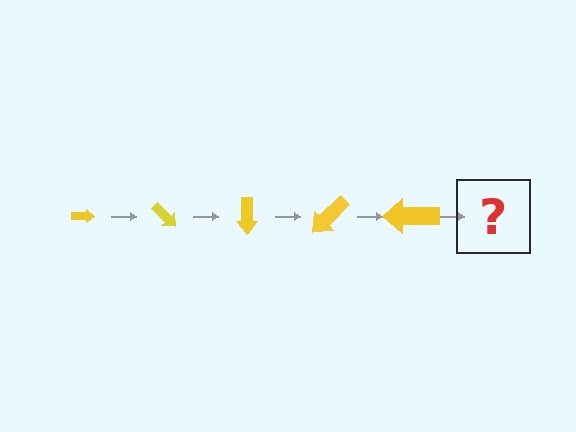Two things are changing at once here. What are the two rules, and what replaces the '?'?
The two rules are that the arrow grows larger each step and it rotates 45 degrees each step. The '?' should be an arrow, larger than the previous one and rotated 225 degrees from the start.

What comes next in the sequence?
The next element should be an arrow, larger than the previous one and rotated 225 degrees from the start.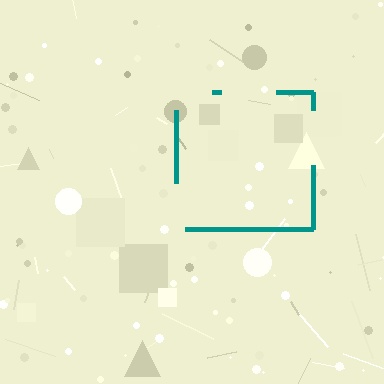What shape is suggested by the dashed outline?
The dashed outline suggests a square.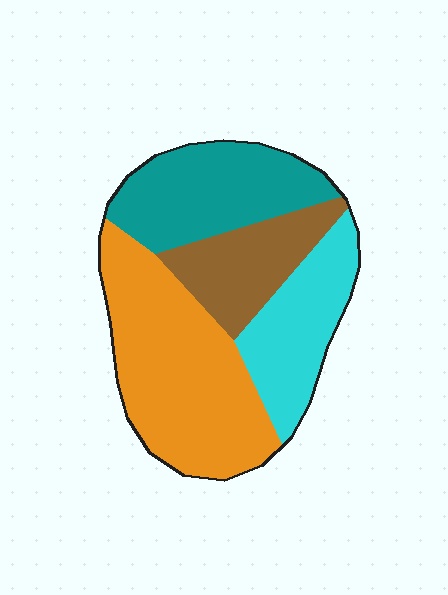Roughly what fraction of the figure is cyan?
Cyan covers about 20% of the figure.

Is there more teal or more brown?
Teal.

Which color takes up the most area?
Orange, at roughly 40%.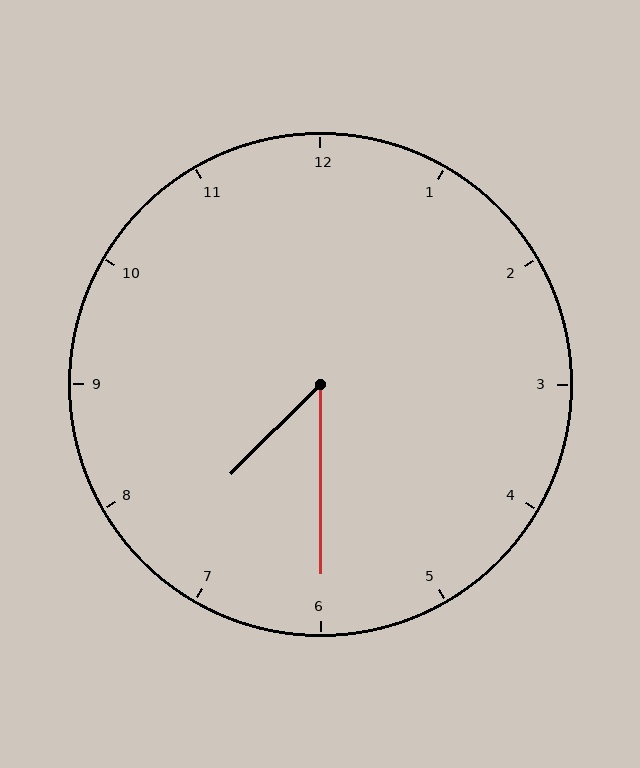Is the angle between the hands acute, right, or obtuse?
It is acute.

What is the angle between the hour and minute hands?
Approximately 45 degrees.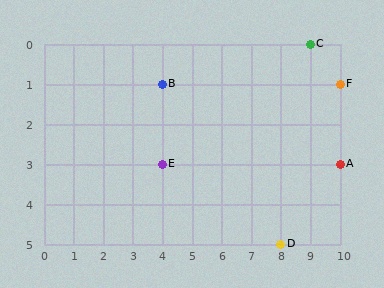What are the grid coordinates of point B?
Point B is at grid coordinates (4, 1).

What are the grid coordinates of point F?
Point F is at grid coordinates (10, 1).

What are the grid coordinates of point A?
Point A is at grid coordinates (10, 3).